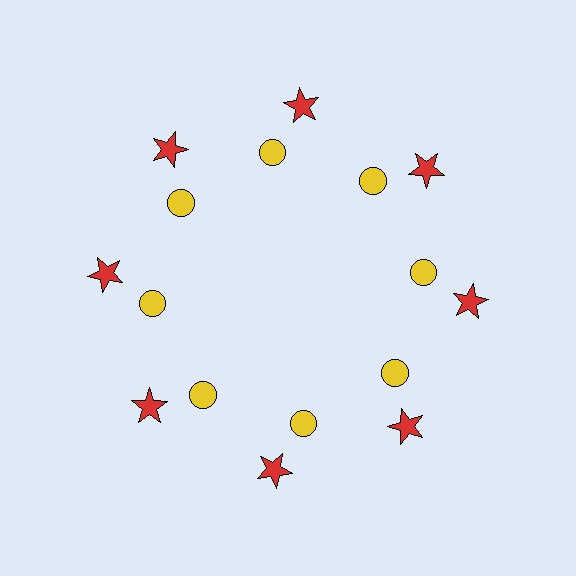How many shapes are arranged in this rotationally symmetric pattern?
There are 16 shapes, arranged in 8 groups of 2.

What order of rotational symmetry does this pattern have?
This pattern has 8-fold rotational symmetry.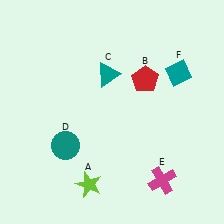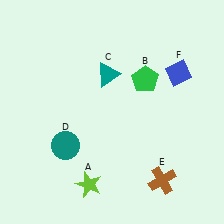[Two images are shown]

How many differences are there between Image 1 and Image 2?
There are 3 differences between the two images.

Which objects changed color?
B changed from red to green. E changed from magenta to brown. F changed from teal to blue.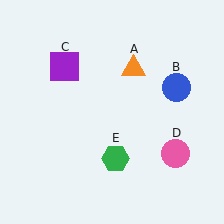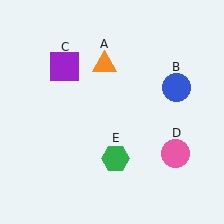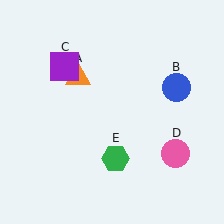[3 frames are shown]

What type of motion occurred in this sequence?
The orange triangle (object A) rotated counterclockwise around the center of the scene.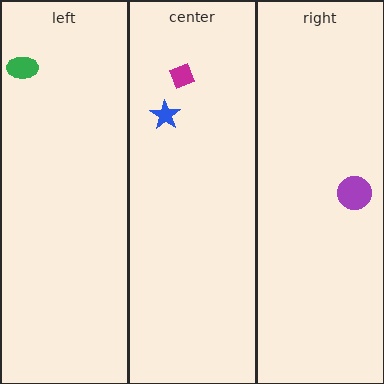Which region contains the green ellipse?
The left region.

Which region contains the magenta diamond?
The center region.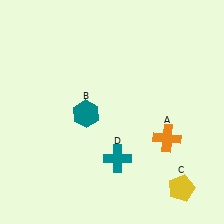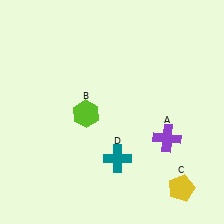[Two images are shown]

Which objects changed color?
A changed from orange to purple. B changed from teal to lime.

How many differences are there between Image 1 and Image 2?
There are 2 differences between the two images.